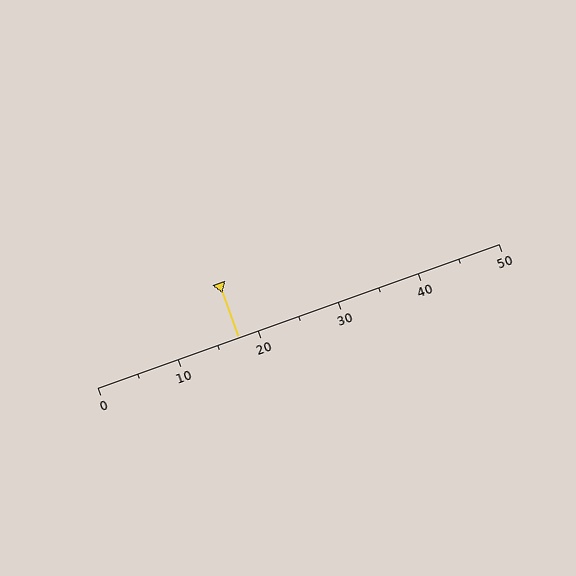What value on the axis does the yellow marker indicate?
The marker indicates approximately 17.5.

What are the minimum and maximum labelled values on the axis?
The axis runs from 0 to 50.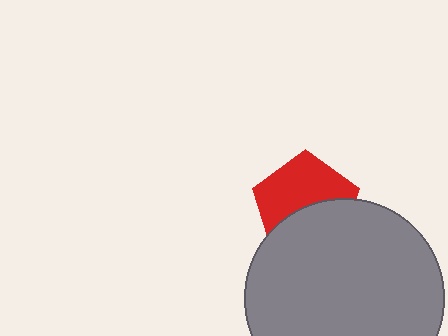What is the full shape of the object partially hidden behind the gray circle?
The partially hidden object is a red pentagon.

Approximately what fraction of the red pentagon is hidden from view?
Roughly 46% of the red pentagon is hidden behind the gray circle.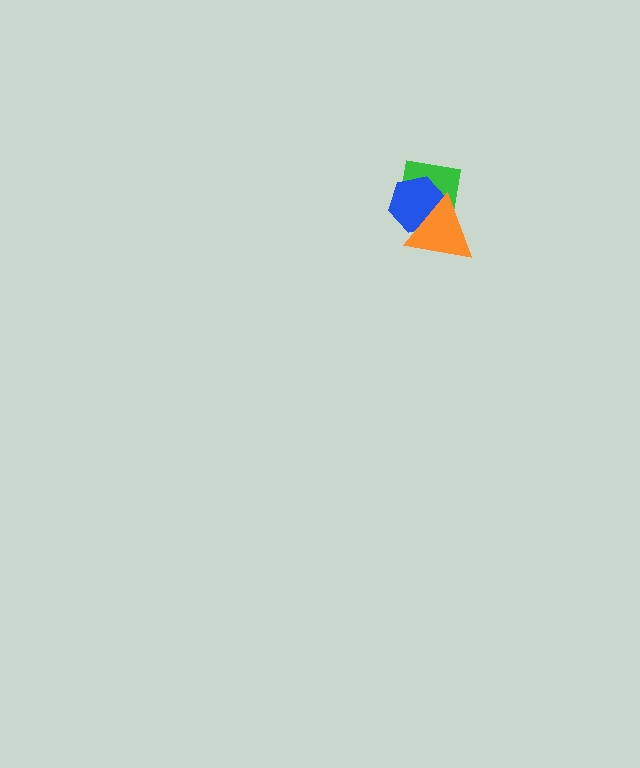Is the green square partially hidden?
Yes, it is partially covered by another shape.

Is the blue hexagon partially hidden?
Yes, it is partially covered by another shape.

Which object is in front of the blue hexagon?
The orange triangle is in front of the blue hexagon.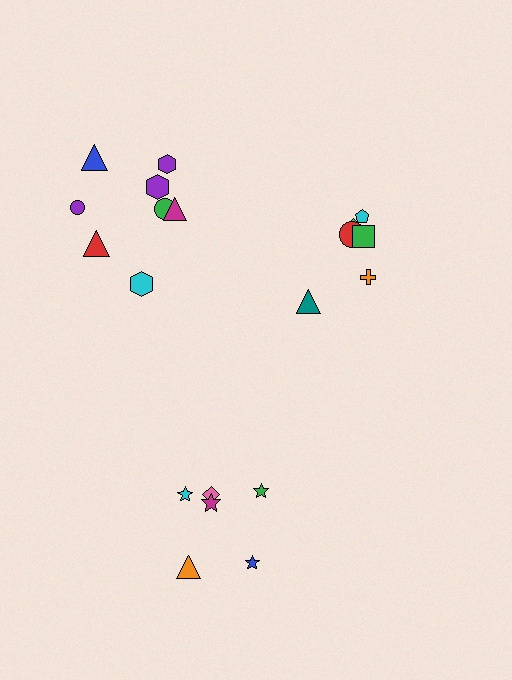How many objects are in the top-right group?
There are 6 objects.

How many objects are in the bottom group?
There are 6 objects.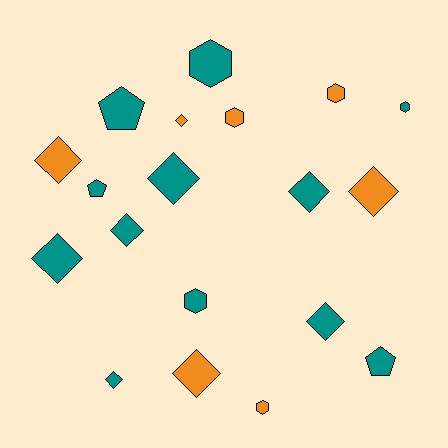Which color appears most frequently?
Teal, with 12 objects.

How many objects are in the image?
There are 19 objects.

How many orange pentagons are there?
There are no orange pentagons.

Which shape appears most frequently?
Diamond, with 10 objects.